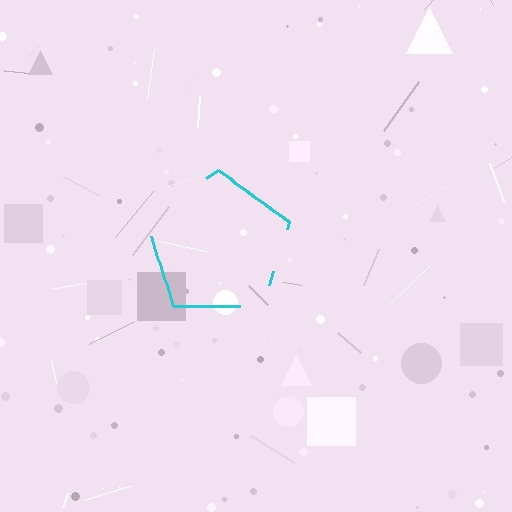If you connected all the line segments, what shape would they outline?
They would outline a pentagon.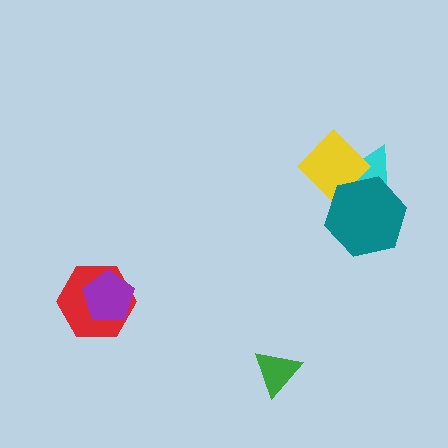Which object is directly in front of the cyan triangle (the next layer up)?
The yellow diamond is directly in front of the cyan triangle.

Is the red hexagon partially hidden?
Yes, it is partially covered by another shape.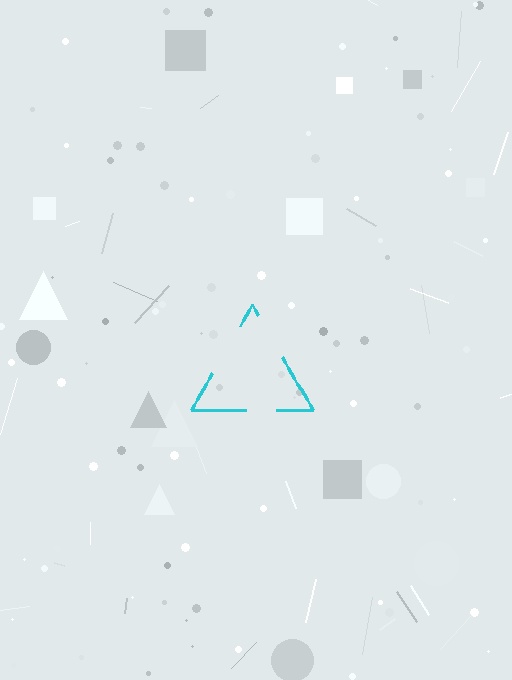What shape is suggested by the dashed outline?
The dashed outline suggests a triangle.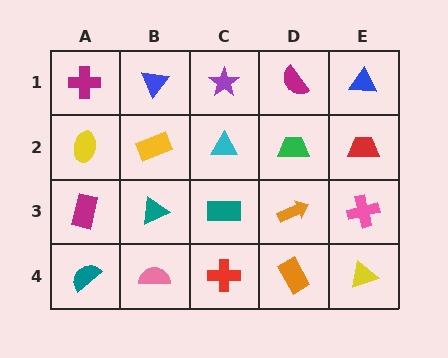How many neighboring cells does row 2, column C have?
4.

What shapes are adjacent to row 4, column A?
A magenta rectangle (row 3, column A), a pink semicircle (row 4, column B).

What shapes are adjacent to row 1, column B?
A yellow rectangle (row 2, column B), a magenta cross (row 1, column A), a purple star (row 1, column C).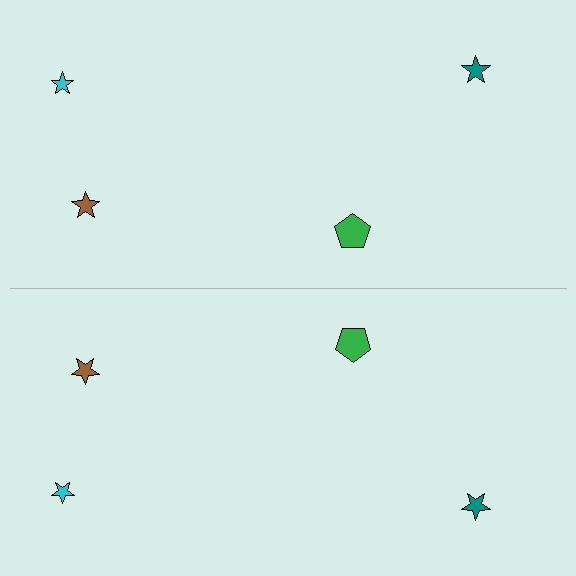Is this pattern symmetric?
Yes, this pattern has bilateral (reflection) symmetry.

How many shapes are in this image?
There are 8 shapes in this image.